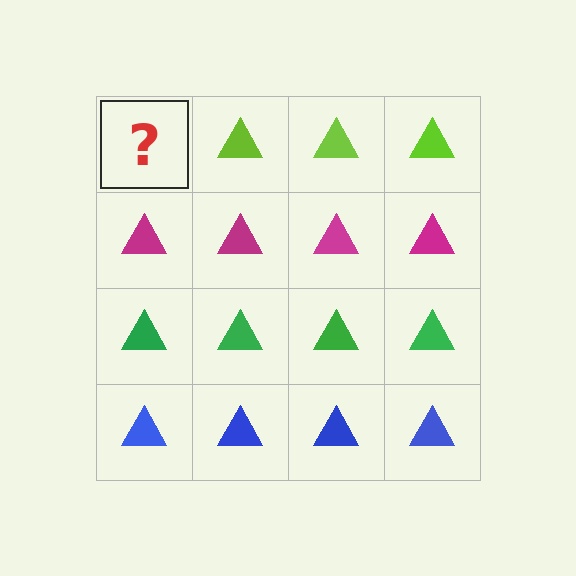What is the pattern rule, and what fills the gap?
The rule is that each row has a consistent color. The gap should be filled with a lime triangle.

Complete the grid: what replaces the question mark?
The question mark should be replaced with a lime triangle.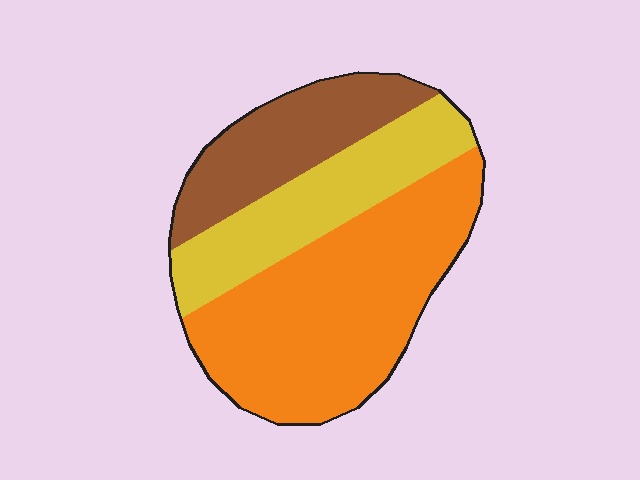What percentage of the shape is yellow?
Yellow covers about 25% of the shape.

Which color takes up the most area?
Orange, at roughly 50%.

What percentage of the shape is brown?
Brown takes up about one quarter (1/4) of the shape.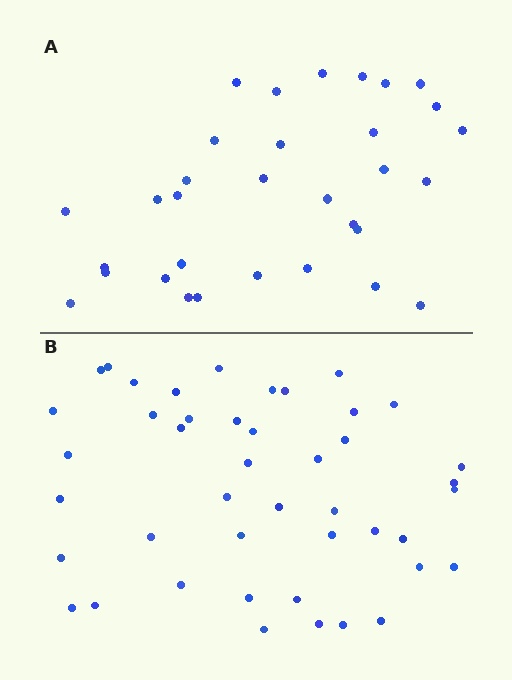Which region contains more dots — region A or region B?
Region B (the bottom region) has more dots.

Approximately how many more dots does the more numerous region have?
Region B has roughly 12 or so more dots than region A.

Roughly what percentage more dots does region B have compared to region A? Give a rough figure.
About 40% more.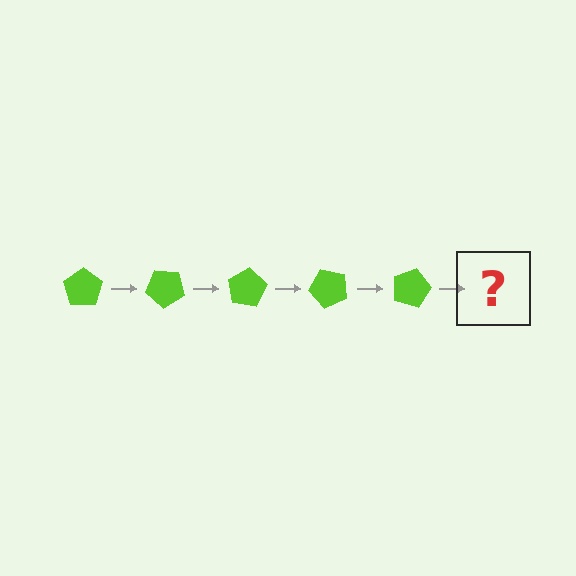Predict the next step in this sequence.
The next step is a lime pentagon rotated 200 degrees.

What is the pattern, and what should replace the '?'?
The pattern is that the pentagon rotates 40 degrees each step. The '?' should be a lime pentagon rotated 200 degrees.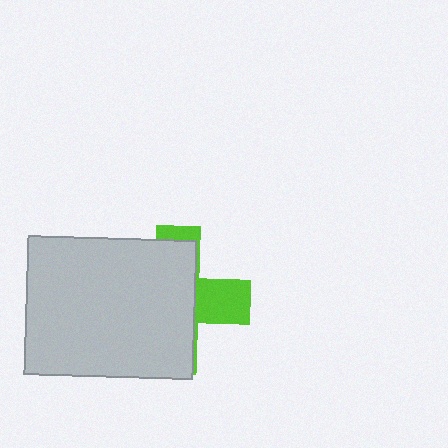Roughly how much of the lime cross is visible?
A small part of it is visible (roughly 31%).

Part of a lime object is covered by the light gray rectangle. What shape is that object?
It is a cross.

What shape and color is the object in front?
The object in front is a light gray rectangle.